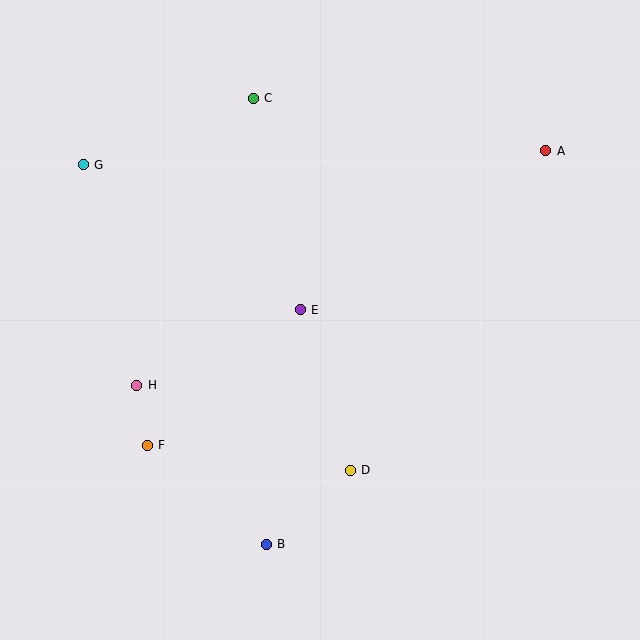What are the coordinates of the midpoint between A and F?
The midpoint between A and F is at (347, 298).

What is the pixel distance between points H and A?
The distance between H and A is 471 pixels.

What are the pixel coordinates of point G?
Point G is at (83, 165).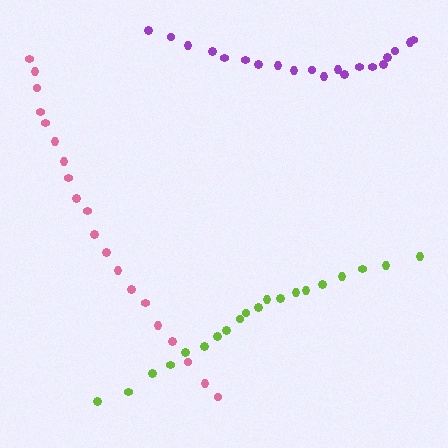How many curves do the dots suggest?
There are 3 distinct paths.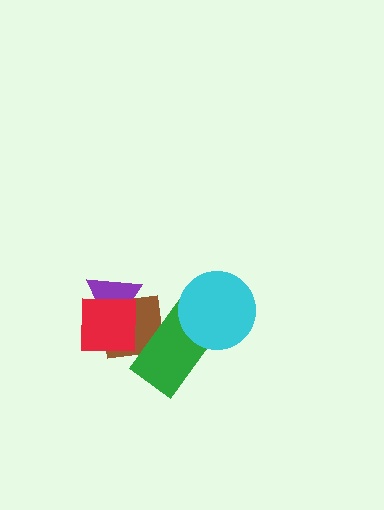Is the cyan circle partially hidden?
No, no other shape covers it.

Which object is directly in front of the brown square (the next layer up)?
The green rectangle is directly in front of the brown square.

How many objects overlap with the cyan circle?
1 object overlaps with the cyan circle.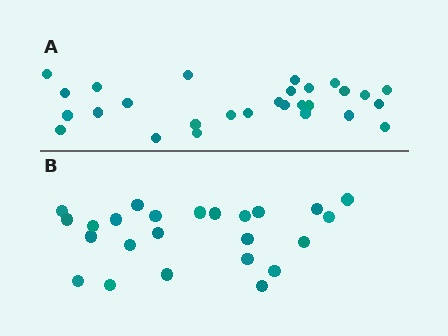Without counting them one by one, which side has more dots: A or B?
Region A (the top region) has more dots.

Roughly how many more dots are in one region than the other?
Region A has about 4 more dots than region B.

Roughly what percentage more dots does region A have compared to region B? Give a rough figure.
About 15% more.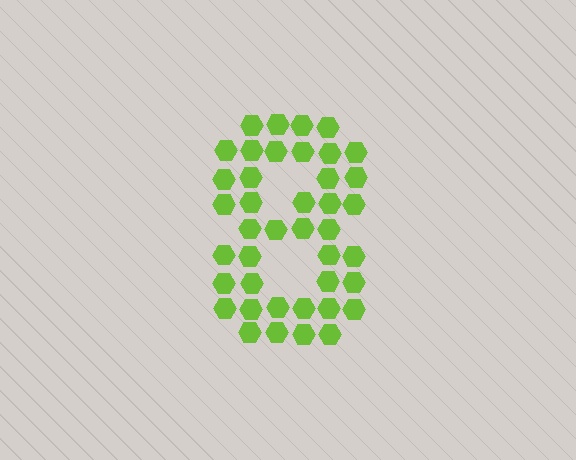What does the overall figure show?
The overall figure shows the digit 8.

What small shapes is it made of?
It is made of small hexagons.